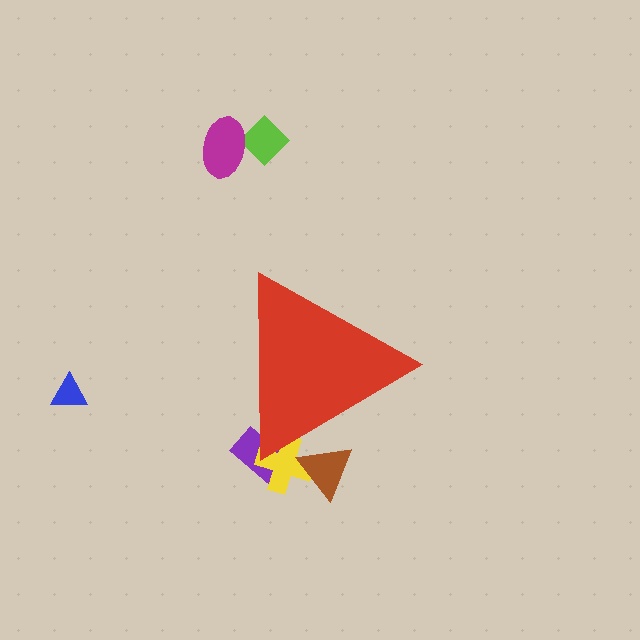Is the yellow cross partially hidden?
Yes, the yellow cross is partially hidden behind the red triangle.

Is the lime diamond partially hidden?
No, the lime diamond is fully visible.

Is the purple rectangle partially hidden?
Yes, the purple rectangle is partially hidden behind the red triangle.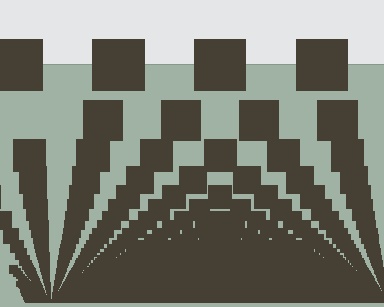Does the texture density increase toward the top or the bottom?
Density increases toward the bottom.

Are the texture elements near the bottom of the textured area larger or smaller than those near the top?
Smaller. The gradient is inverted — elements near the bottom are smaller and denser.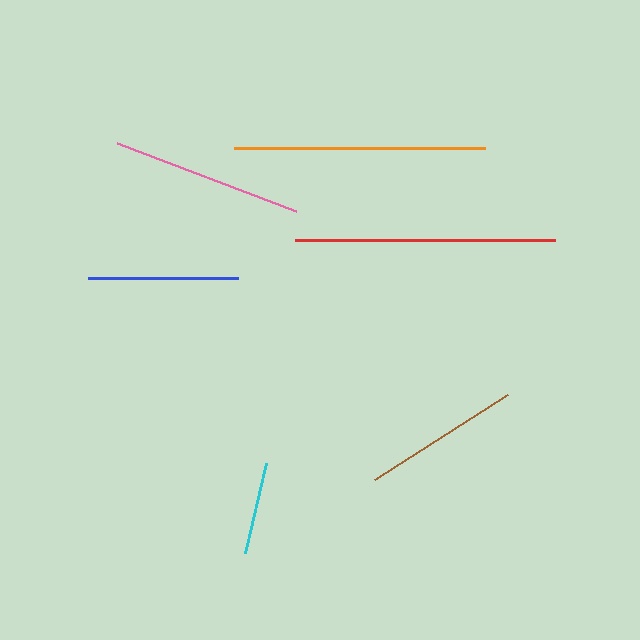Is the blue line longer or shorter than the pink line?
The pink line is longer than the blue line.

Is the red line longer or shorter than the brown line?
The red line is longer than the brown line.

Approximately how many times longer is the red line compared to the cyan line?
The red line is approximately 2.8 times the length of the cyan line.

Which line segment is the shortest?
The cyan line is the shortest at approximately 92 pixels.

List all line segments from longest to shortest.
From longest to shortest: red, orange, pink, brown, blue, cyan.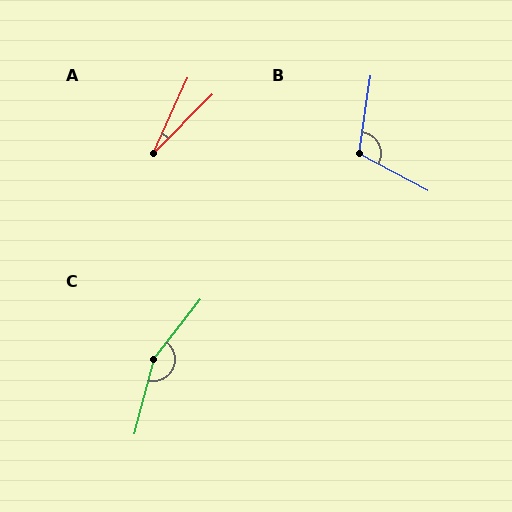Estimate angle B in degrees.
Approximately 110 degrees.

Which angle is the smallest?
A, at approximately 20 degrees.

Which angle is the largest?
C, at approximately 156 degrees.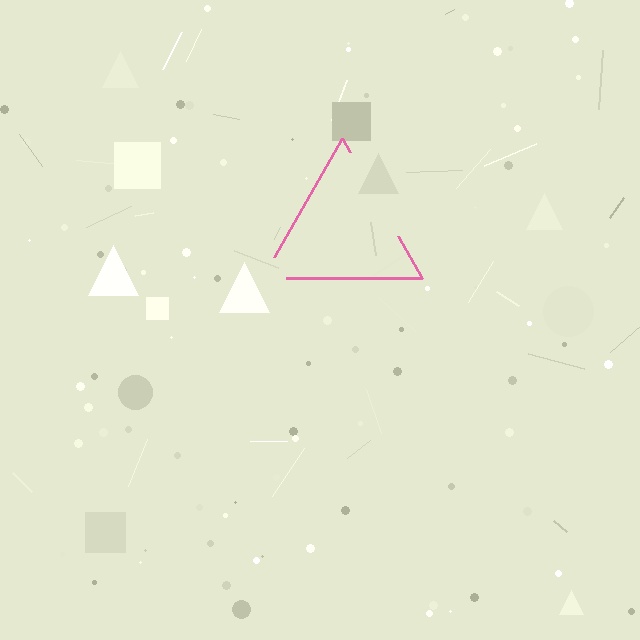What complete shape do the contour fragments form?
The contour fragments form a triangle.